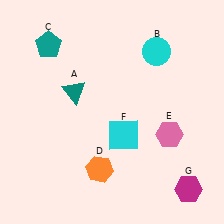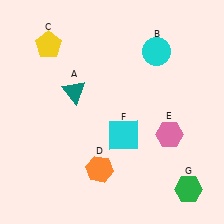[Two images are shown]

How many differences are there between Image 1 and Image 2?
There are 2 differences between the two images.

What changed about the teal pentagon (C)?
In Image 1, C is teal. In Image 2, it changed to yellow.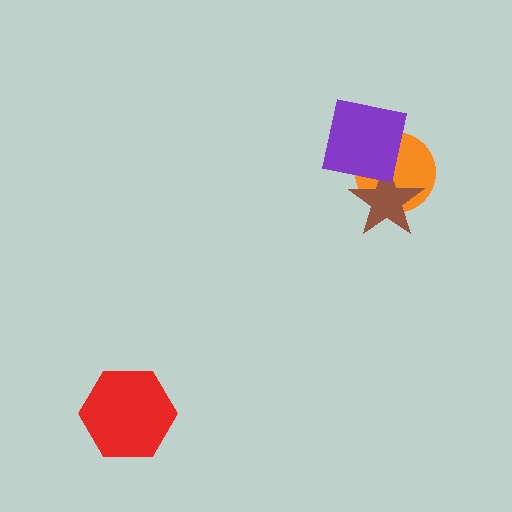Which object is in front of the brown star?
The purple square is in front of the brown star.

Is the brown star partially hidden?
Yes, it is partially covered by another shape.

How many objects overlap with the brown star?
2 objects overlap with the brown star.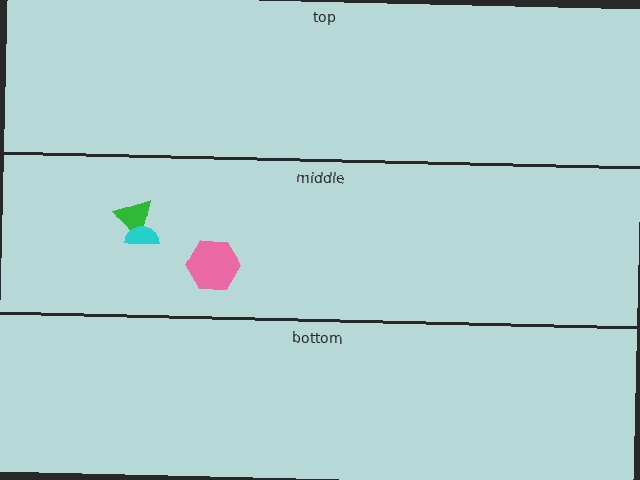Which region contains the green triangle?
The middle region.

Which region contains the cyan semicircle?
The middle region.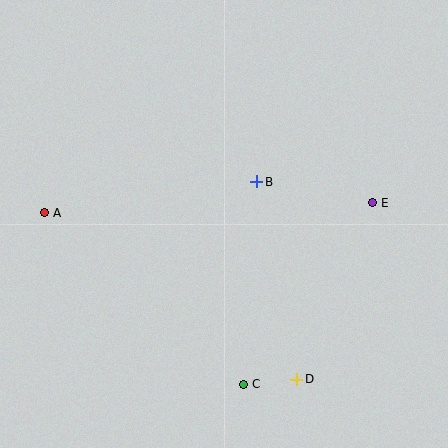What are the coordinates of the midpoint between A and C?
The midpoint between A and C is at (144, 299).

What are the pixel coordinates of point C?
Point C is at (244, 384).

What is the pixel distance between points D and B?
The distance between D and B is 201 pixels.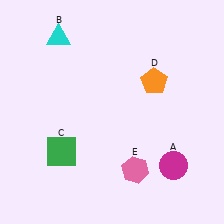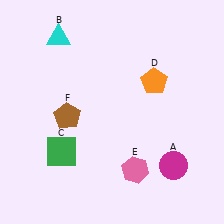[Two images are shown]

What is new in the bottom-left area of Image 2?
A brown pentagon (F) was added in the bottom-left area of Image 2.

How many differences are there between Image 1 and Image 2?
There is 1 difference between the two images.